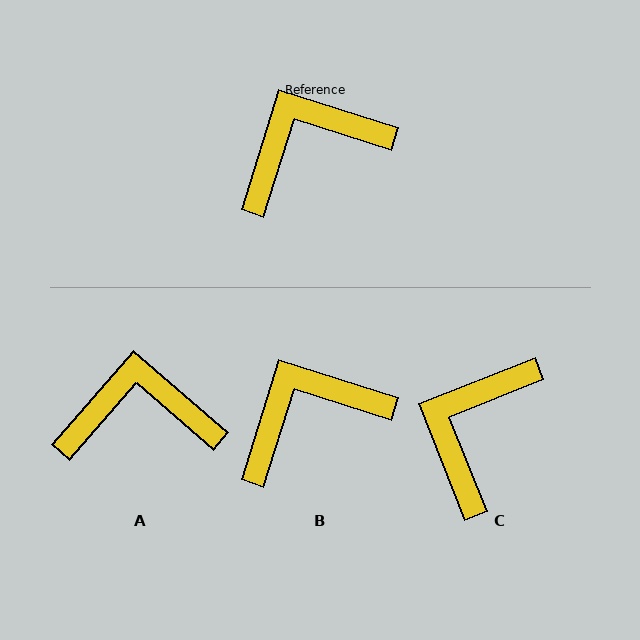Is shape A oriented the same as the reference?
No, it is off by about 24 degrees.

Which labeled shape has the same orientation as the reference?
B.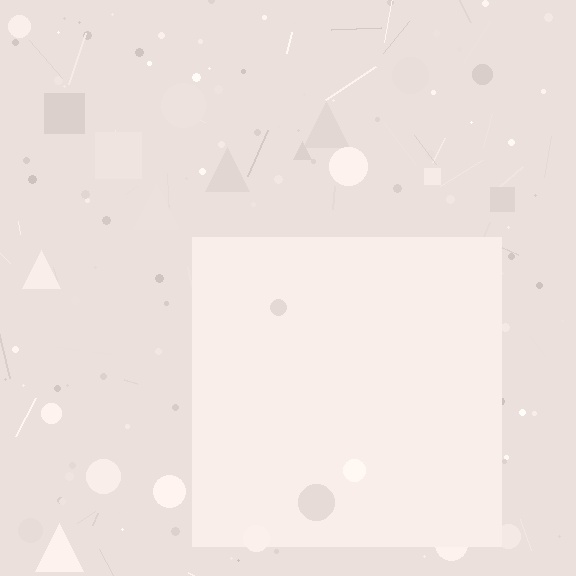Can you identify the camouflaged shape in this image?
The camouflaged shape is a square.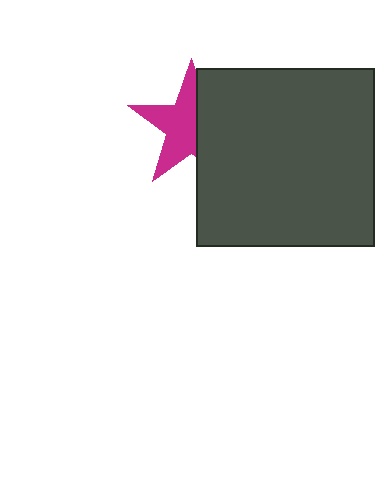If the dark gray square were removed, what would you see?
You would see the complete magenta star.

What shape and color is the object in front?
The object in front is a dark gray square.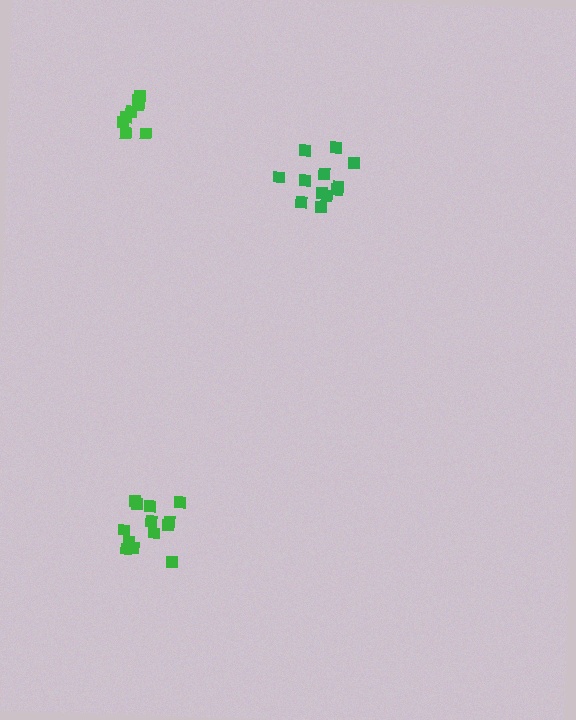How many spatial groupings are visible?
There are 3 spatial groupings.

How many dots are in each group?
Group 1: 13 dots, Group 2: 12 dots, Group 3: 8 dots (33 total).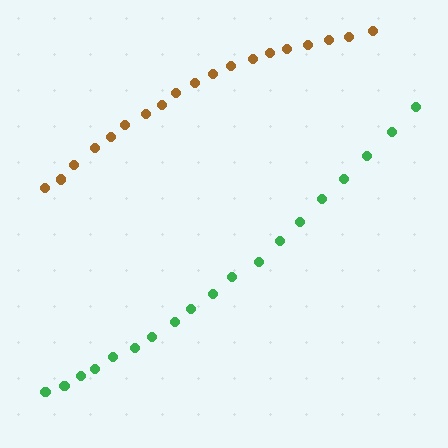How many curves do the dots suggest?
There are 2 distinct paths.